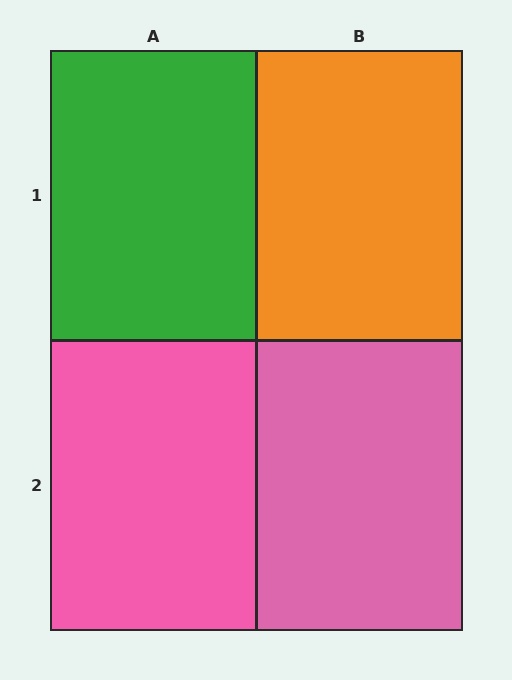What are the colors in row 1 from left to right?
Green, orange.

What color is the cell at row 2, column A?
Pink.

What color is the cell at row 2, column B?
Pink.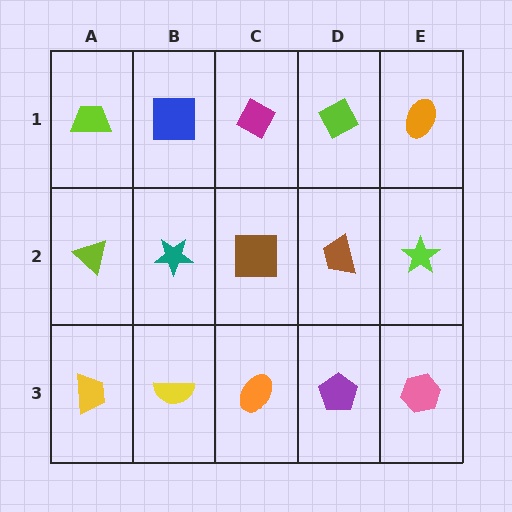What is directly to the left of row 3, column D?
An orange ellipse.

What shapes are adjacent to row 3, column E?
A lime star (row 2, column E), a purple pentagon (row 3, column D).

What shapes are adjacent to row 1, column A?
A lime triangle (row 2, column A), a blue square (row 1, column B).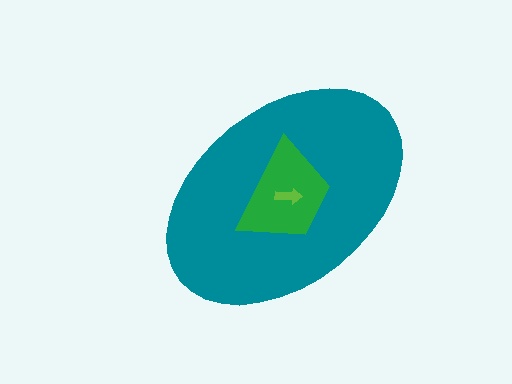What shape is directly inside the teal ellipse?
The green trapezoid.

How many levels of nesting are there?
3.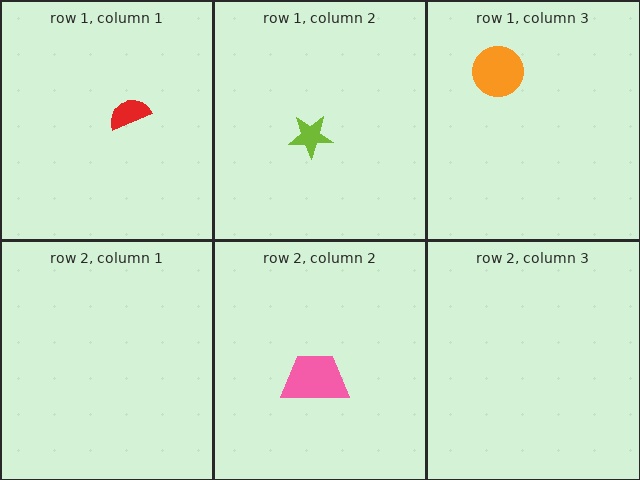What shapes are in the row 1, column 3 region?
The orange circle.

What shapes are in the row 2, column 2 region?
The pink trapezoid.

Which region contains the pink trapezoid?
The row 2, column 2 region.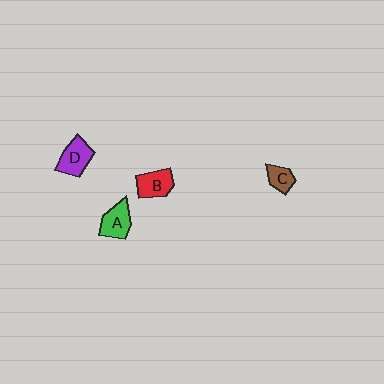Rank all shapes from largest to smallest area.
From largest to smallest: D (purple), A (green), B (red), C (brown).